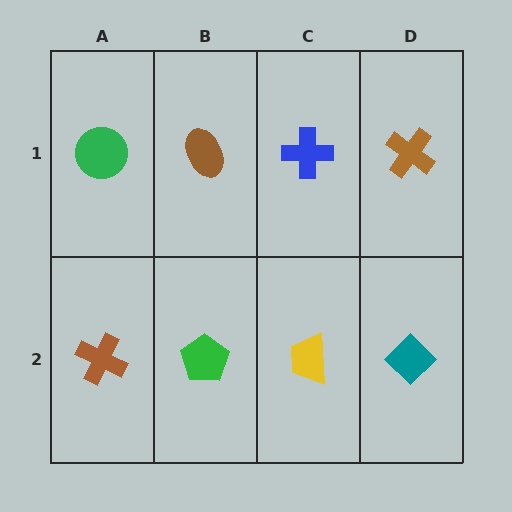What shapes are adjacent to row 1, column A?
A brown cross (row 2, column A), a brown ellipse (row 1, column B).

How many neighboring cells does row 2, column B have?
3.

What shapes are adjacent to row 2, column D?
A brown cross (row 1, column D), a yellow trapezoid (row 2, column C).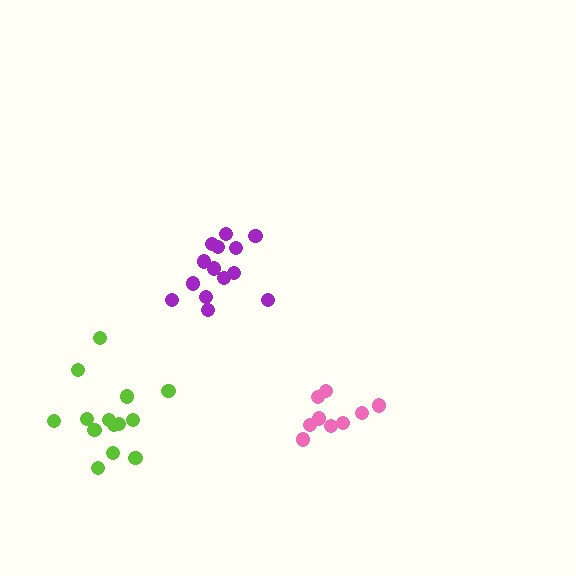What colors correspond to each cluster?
The clusters are colored: pink, purple, lime.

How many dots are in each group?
Group 1: 9 dots, Group 2: 14 dots, Group 3: 14 dots (37 total).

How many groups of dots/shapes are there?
There are 3 groups.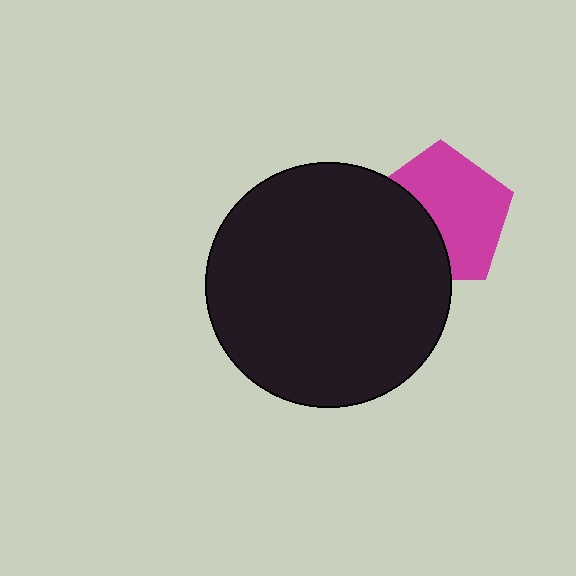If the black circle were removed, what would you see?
You would see the complete magenta pentagon.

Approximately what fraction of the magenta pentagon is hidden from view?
Roughly 38% of the magenta pentagon is hidden behind the black circle.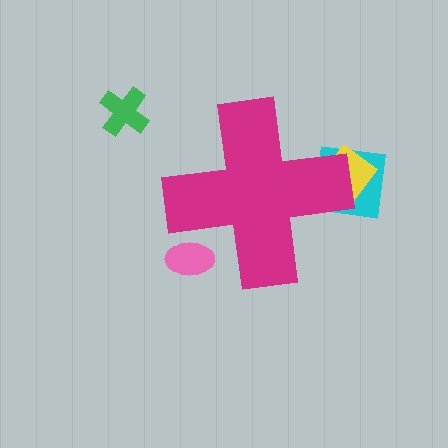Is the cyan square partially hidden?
Yes, the cyan square is partially hidden behind the magenta cross.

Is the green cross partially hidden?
No, the green cross is fully visible.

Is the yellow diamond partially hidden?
Yes, the yellow diamond is partially hidden behind the magenta cross.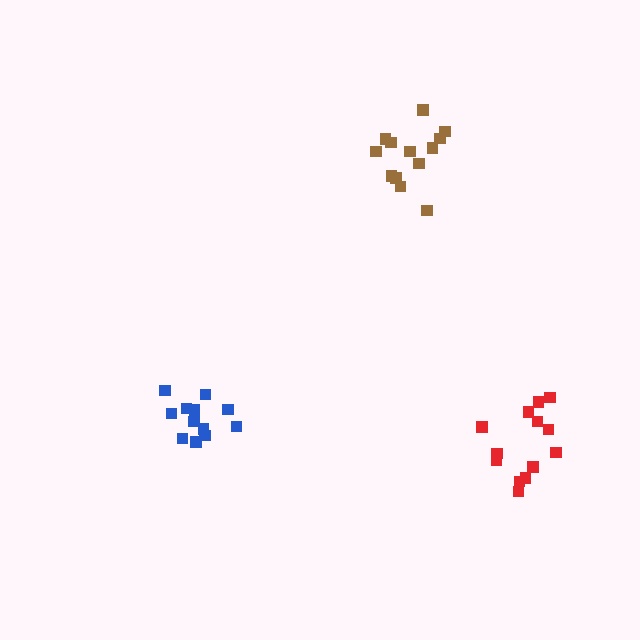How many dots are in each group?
Group 1: 13 dots, Group 2: 13 dots, Group 3: 12 dots (38 total).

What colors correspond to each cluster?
The clusters are colored: red, brown, blue.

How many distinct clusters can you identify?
There are 3 distinct clusters.